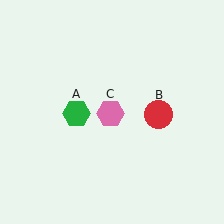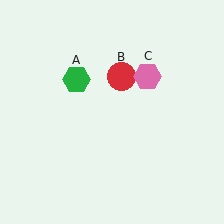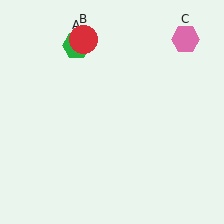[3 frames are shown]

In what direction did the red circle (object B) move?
The red circle (object B) moved up and to the left.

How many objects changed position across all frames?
3 objects changed position: green hexagon (object A), red circle (object B), pink hexagon (object C).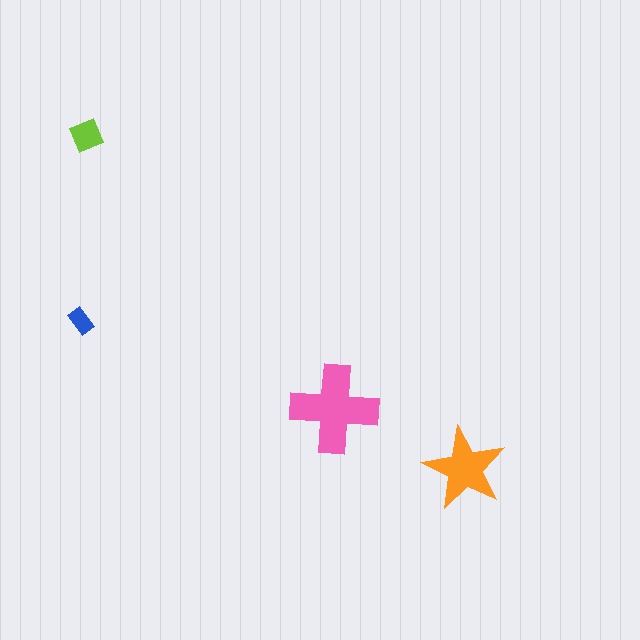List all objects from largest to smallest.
The pink cross, the orange star, the lime diamond, the blue rectangle.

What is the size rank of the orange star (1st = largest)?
2nd.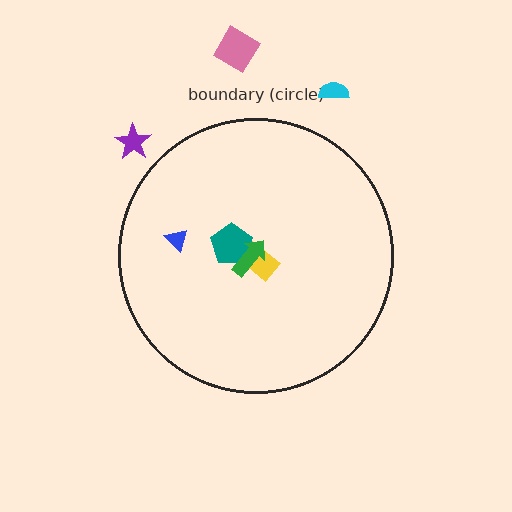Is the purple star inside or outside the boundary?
Outside.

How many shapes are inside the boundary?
4 inside, 3 outside.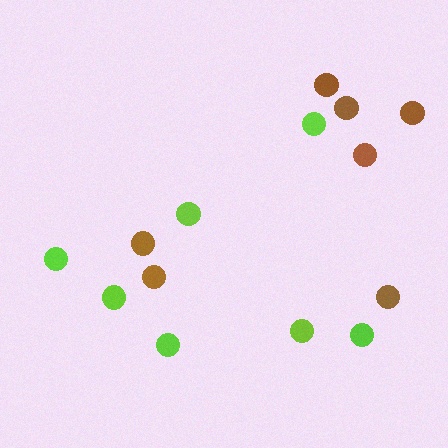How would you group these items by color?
There are 2 groups: one group of lime circles (7) and one group of brown circles (7).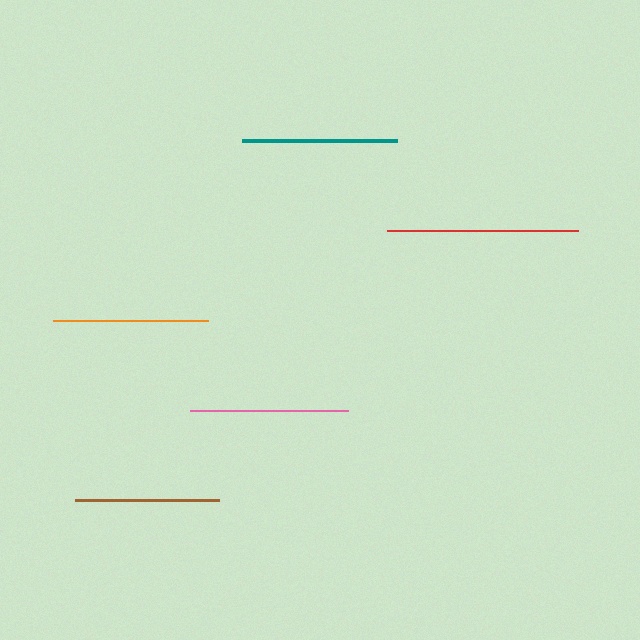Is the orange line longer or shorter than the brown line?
The orange line is longer than the brown line.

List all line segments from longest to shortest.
From longest to shortest: red, pink, teal, orange, brown.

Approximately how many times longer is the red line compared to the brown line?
The red line is approximately 1.3 times the length of the brown line.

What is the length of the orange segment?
The orange segment is approximately 155 pixels long.